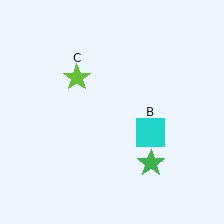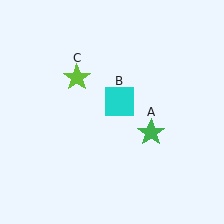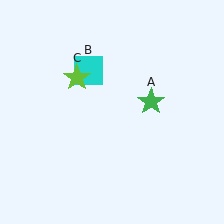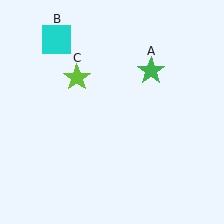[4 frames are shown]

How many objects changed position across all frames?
2 objects changed position: green star (object A), cyan square (object B).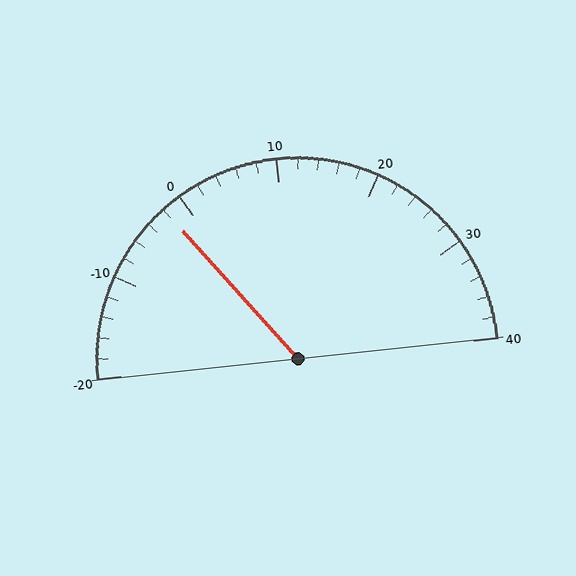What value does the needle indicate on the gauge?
The needle indicates approximately -2.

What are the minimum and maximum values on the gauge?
The gauge ranges from -20 to 40.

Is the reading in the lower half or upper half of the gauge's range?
The reading is in the lower half of the range (-20 to 40).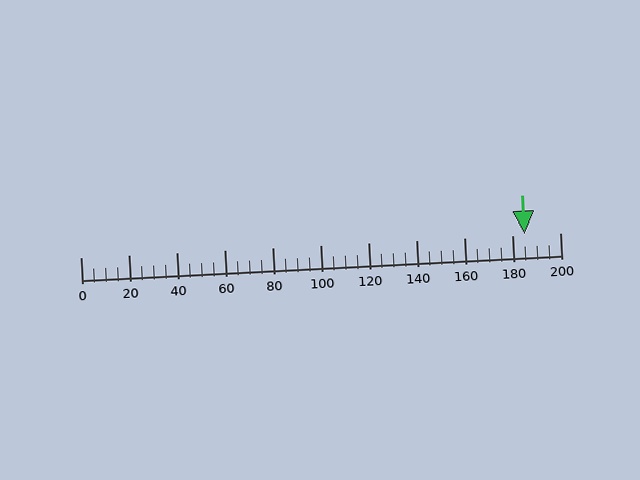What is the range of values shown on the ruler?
The ruler shows values from 0 to 200.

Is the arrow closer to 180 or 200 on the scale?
The arrow is closer to 180.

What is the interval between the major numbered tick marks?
The major tick marks are spaced 20 units apart.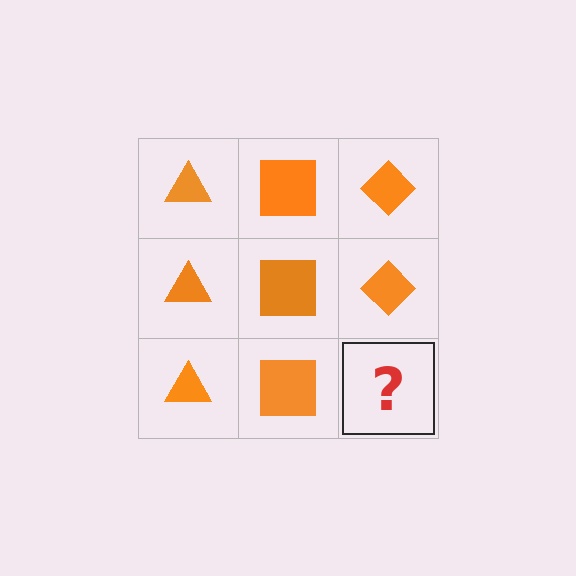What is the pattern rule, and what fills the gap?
The rule is that each column has a consistent shape. The gap should be filled with an orange diamond.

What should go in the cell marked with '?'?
The missing cell should contain an orange diamond.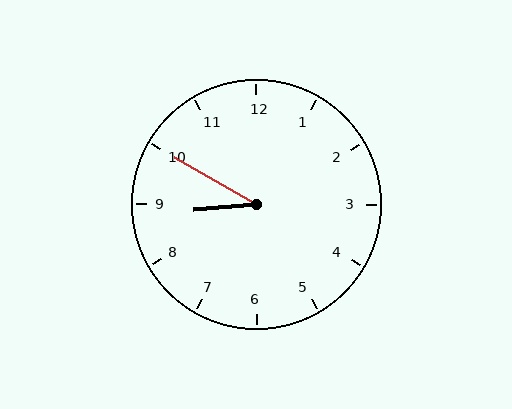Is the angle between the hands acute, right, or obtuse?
It is acute.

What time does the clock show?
8:50.